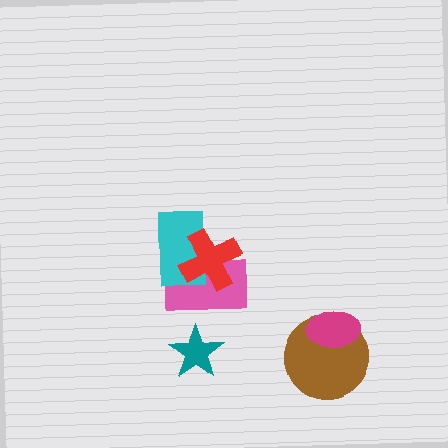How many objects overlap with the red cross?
2 objects overlap with the red cross.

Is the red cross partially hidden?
No, no other shape covers it.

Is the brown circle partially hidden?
Yes, it is partially covered by another shape.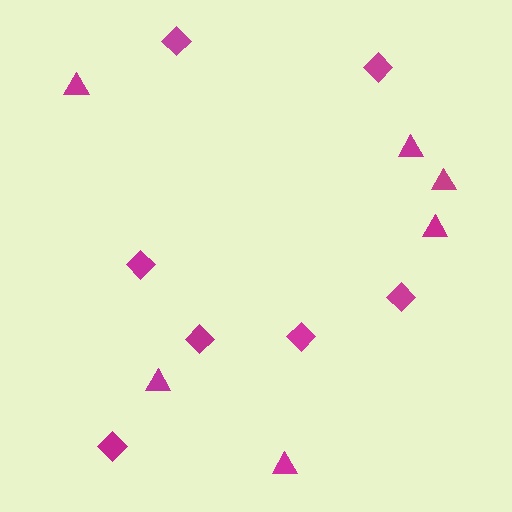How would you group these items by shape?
There are 2 groups: one group of triangles (6) and one group of diamonds (7).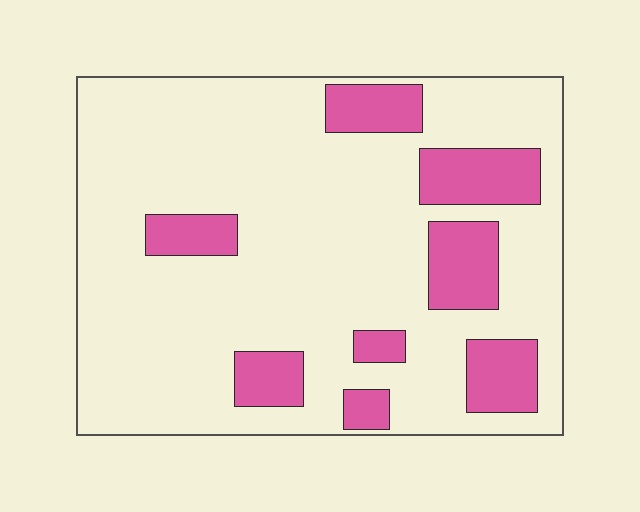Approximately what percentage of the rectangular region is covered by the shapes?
Approximately 20%.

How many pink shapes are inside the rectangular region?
8.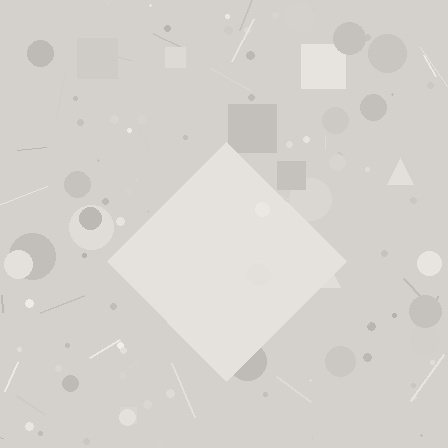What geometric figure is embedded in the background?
A diamond is embedded in the background.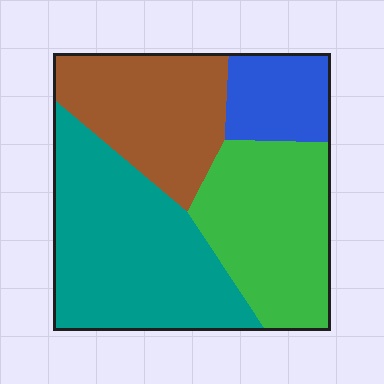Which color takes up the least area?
Blue, at roughly 10%.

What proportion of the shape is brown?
Brown covers roughly 25% of the shape.